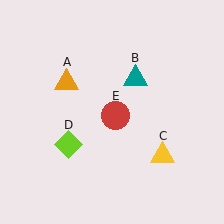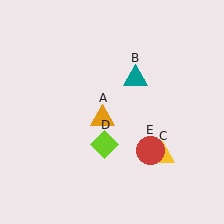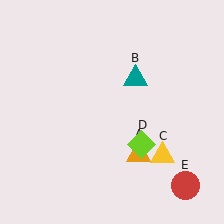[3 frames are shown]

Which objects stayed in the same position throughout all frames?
Teal triangle (object B) and yellow triangle (object C) remained stationary.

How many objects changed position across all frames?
3 objects changed position: orange triangle (object A), lime diamond (object D), red circle (object E).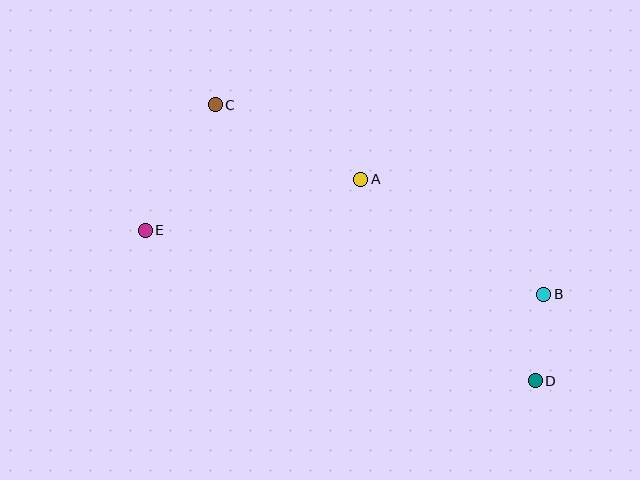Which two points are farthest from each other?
Points C and D are farthest from each other.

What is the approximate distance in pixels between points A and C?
The distance between A and C is approximately 164 pixels.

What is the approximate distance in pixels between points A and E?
The distance between A and E is approximately 222 pixels.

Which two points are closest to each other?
Points B and D are closest to each other.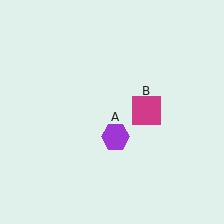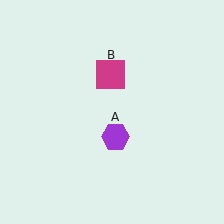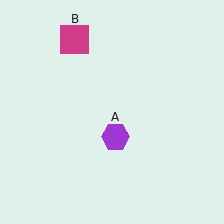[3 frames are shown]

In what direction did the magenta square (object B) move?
The magenta square (object B) moved up and to the left.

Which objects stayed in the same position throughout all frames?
Purple hexagon (object A) remained stationary.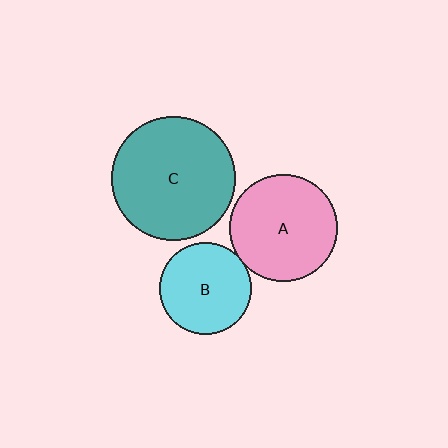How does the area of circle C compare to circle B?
Approximately 1.8 times.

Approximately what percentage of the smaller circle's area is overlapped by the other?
Approximately 5%.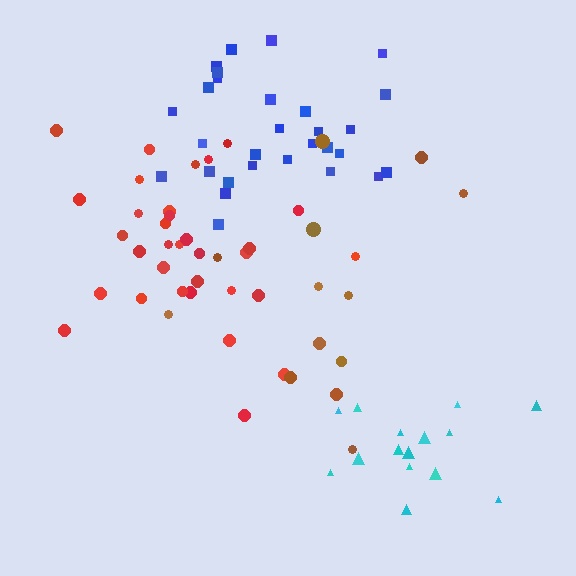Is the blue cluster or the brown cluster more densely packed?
Blue.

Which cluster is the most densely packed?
Blue.